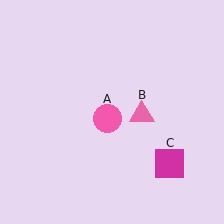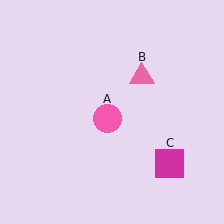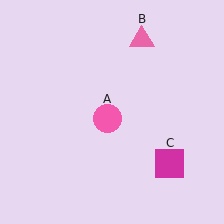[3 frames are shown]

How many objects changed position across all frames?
1 object changed position: pink triangle (object B).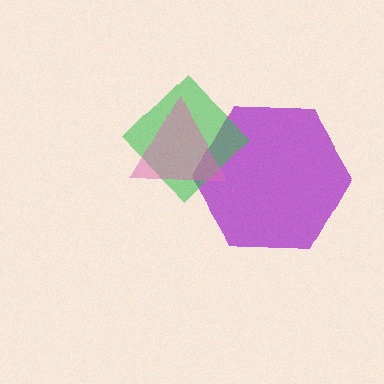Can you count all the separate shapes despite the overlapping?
Yes, there are 3 separate shapes.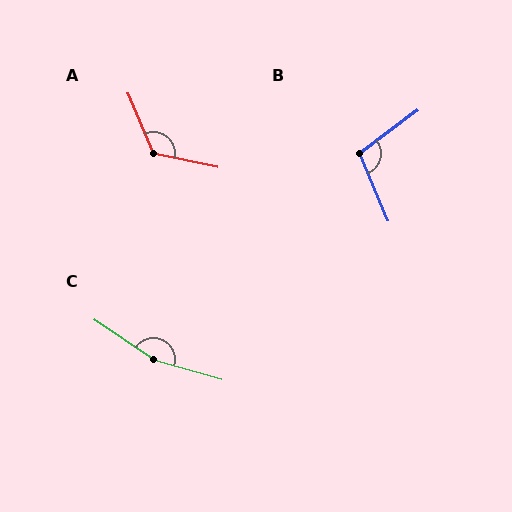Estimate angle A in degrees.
Approximately 124 degrees.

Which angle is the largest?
C, at approximately 162 degrees.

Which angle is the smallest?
B, at approximately 104 degrees.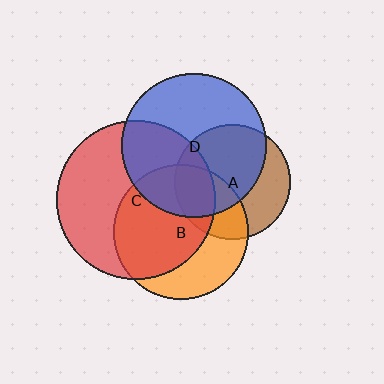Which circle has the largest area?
Circle C (red).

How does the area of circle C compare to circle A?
Approximately 1.9 times.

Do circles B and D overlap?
Yes.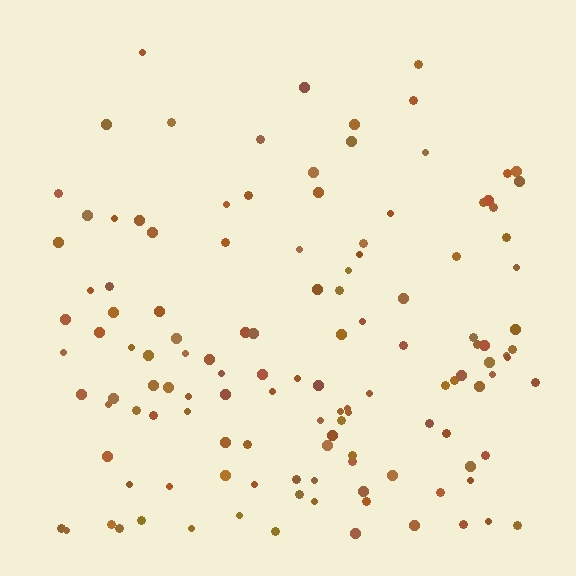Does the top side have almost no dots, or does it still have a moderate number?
Still a moderate number, just noticeably fewer than the bottom.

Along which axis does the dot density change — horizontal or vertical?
Vertical.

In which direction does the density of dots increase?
From top to bottom, with the bottom side densest.